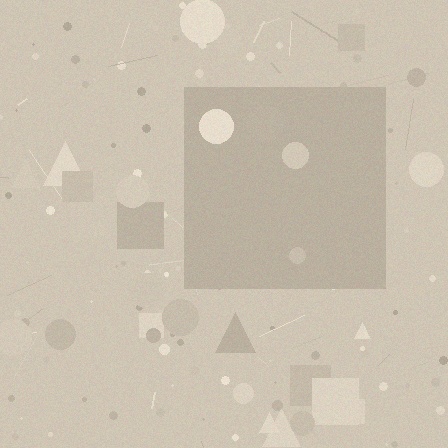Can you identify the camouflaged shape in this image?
The camouflaged shape is a square.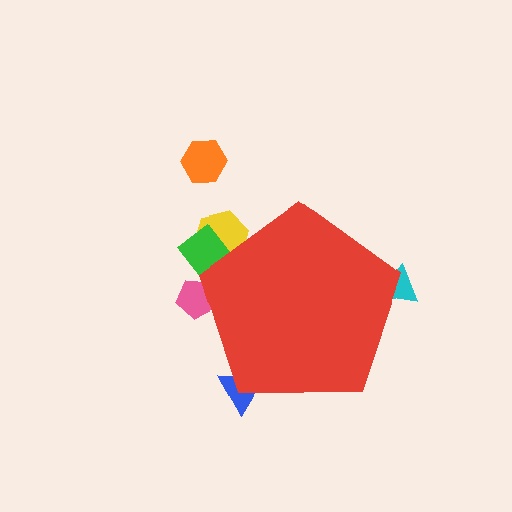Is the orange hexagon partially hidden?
No, the orange hexagon is fully visible.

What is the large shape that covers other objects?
A red pentagon.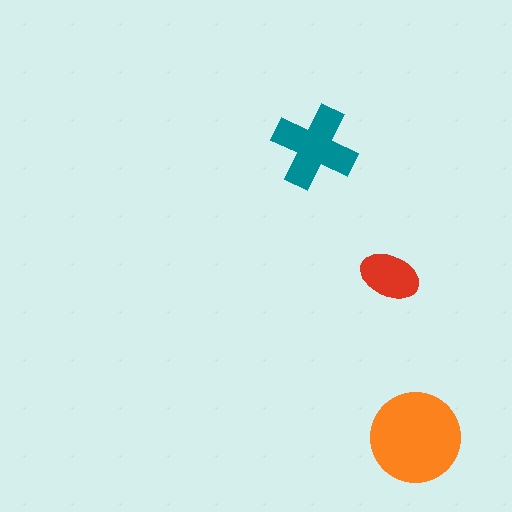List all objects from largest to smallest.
The orange circle, the teal cross, the red ellipse.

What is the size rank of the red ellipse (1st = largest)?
3rd.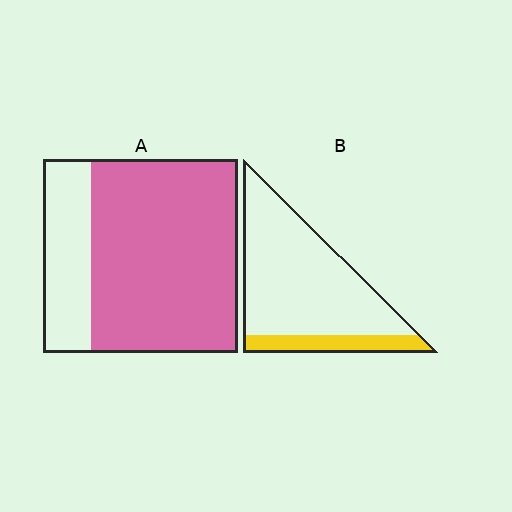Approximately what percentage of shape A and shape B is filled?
A is approximately 75% and B is approximately 20%.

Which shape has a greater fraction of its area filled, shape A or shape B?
Shape A.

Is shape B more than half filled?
No.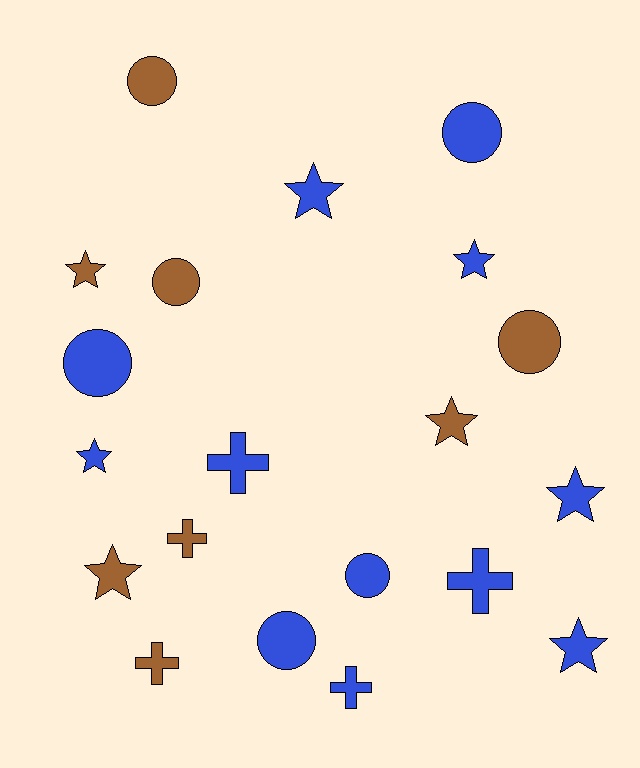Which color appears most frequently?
Blue, with 12 objects.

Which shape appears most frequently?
Star, with 8 objects.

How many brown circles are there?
There are 3 brown circles.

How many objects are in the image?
There are 20 objects.